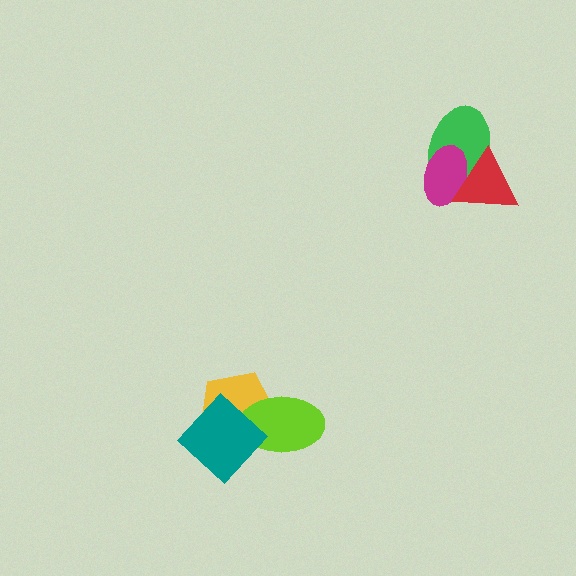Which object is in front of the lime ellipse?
The teal diamond is in front of the lime ellipse.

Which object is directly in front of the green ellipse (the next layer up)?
The magenta ellipse is directly in front of the green ellipse.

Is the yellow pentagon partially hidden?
Yes, it is partially covered by another shape.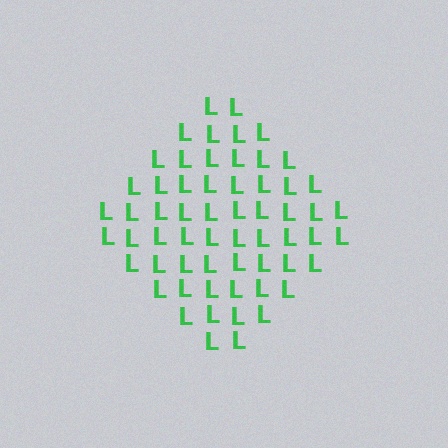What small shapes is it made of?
It is made of small letter L's.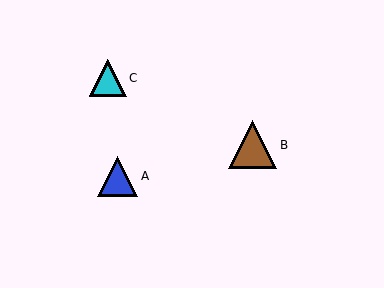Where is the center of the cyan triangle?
The center of the cyan triangle is at (108, 78).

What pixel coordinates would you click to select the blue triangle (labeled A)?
Click at (118, 176) to select the blue triangle A.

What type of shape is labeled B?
Shape B is a brown triangle.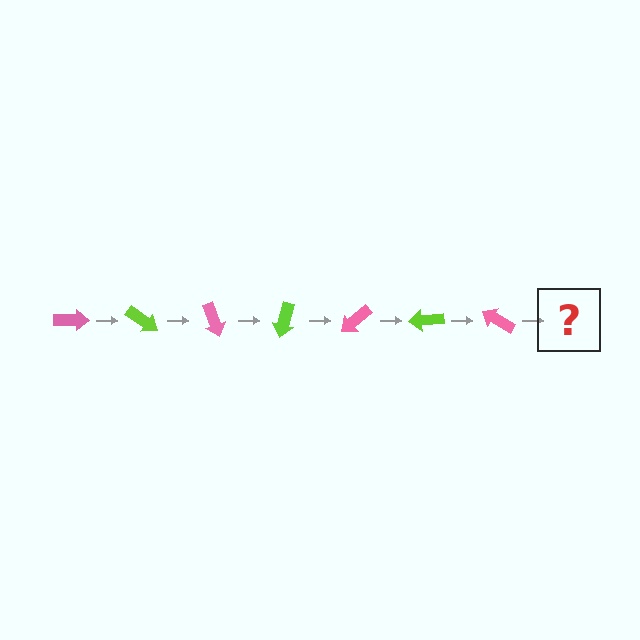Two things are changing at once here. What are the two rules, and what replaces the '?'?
The two rules are that it rotates 35 degrees each step and the color cycles through pink and lime. The '?' should be a lime arrow, rotated 245 degrees from the start.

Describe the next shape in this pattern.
It should be a lime arrow, rotated 245 degrees from the start.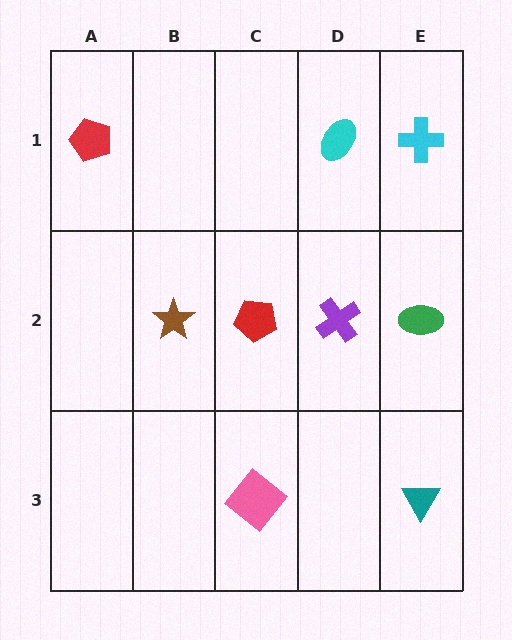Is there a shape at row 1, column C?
No, that cell is empty.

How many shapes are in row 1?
3 shapes.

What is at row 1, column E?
A cyan cross.